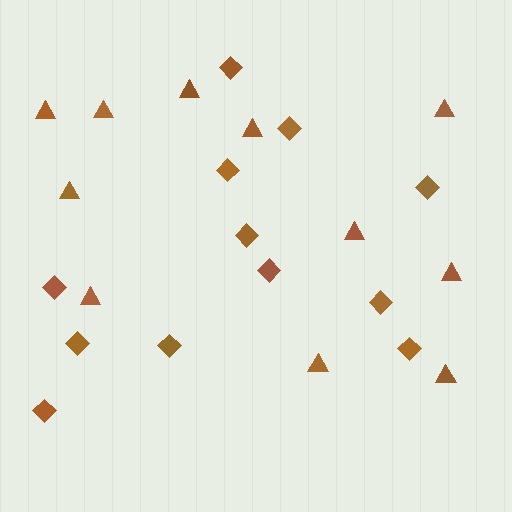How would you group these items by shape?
There are 2 groups: one group of diamonds (12) and one group of triangles (11).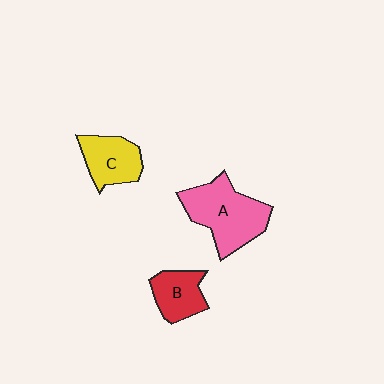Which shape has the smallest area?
Shape B (red).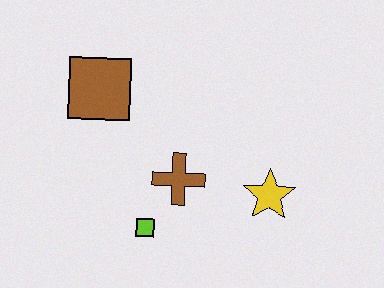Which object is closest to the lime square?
The brown cross is closest to the lime square.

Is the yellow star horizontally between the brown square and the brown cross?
No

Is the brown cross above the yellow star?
Yes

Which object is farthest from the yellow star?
The brown square is farthest from the yellow star.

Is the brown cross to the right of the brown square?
Yes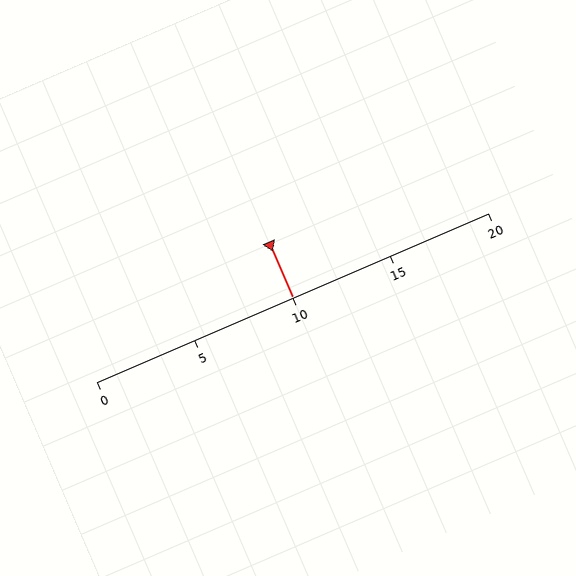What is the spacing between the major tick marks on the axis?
The major ticks are spaced 5 apart.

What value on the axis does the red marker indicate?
The marker indicates approximately 10.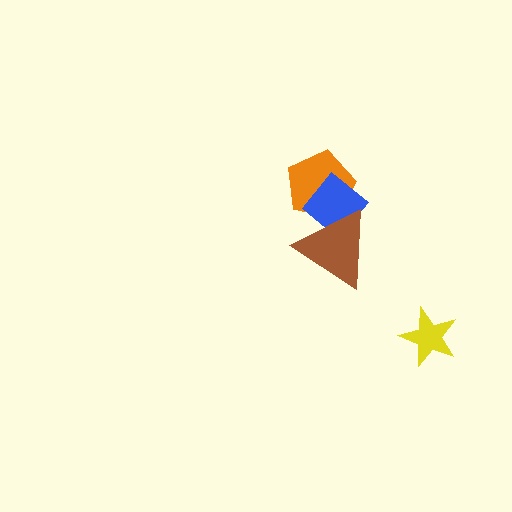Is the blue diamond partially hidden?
Yes, it is partially covered by another shape.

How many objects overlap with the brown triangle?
2 objects overlap with the brown triangle.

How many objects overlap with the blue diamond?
2 objects overlap with the blue diamond.